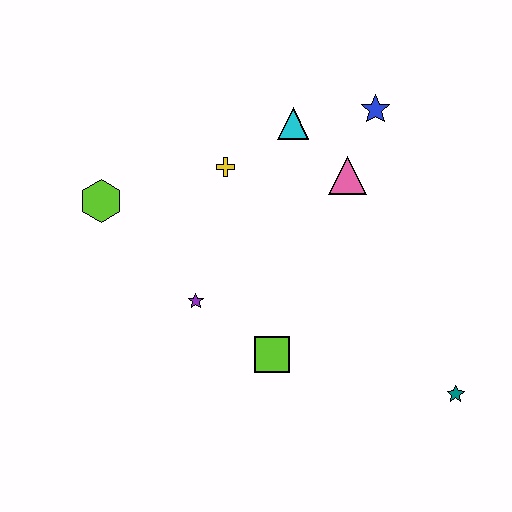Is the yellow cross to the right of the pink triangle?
No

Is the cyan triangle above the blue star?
No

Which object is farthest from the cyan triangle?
The teal star is farthest from the cyan triangle.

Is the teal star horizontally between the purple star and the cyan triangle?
No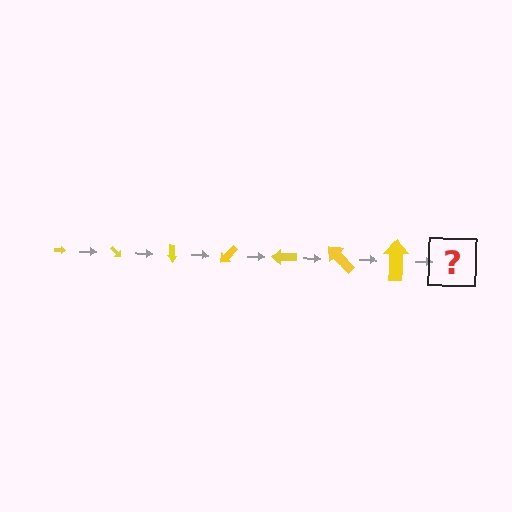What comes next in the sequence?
The next element should be an arrow, larger than the previous one and rotated 315 degrees from the start.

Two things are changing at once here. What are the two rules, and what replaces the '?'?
The two rules are that the arrow grows larger each step and it rotates 45 degrees each step. The '?' should be an arrow, larger than the previous one and rotated 315 degrees from the start.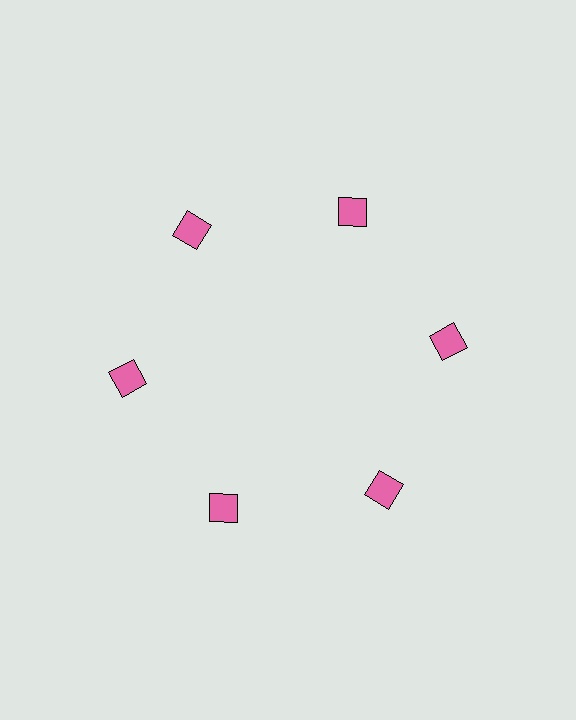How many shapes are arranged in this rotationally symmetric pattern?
There are 6 shapes, arranged in 6 groups of 1.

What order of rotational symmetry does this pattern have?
This pattern has 6-fold rotational symmetry.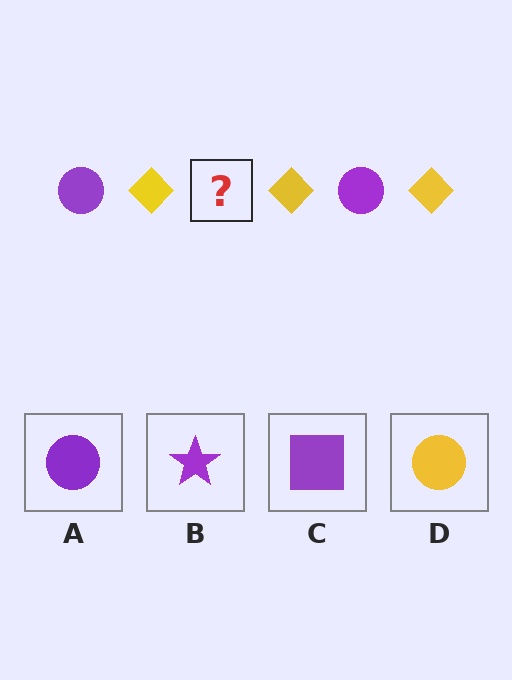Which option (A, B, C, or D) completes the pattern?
A.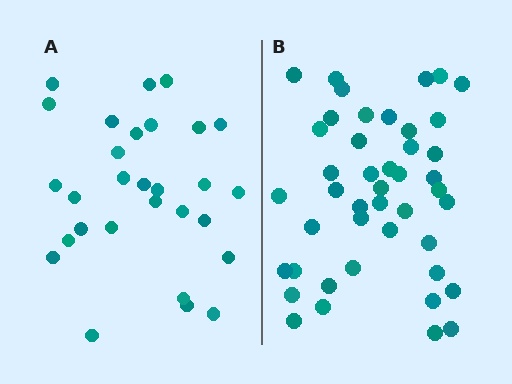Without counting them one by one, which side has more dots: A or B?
Region B (the right region) has more dots.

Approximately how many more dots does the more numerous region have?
Region B has approximately 15 more dots than region A.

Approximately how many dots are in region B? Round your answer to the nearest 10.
About 40 dots. (The exact count is 44, which rounds to 40.)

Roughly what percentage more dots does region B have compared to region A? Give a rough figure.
About 50% more.